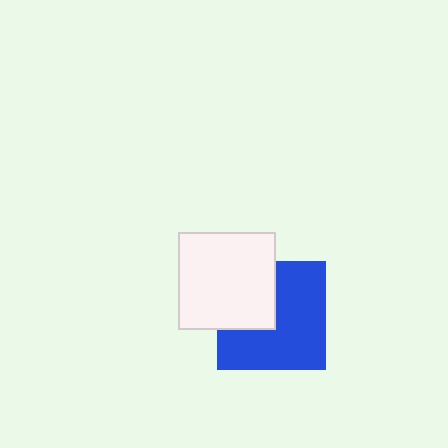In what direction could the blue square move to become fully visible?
The blue square could move toward the lower-right. That would shift it out from behind the white square entirely.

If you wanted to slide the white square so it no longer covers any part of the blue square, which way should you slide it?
Slide it toward the upper-left — that is the most direct way to separate the two shapes.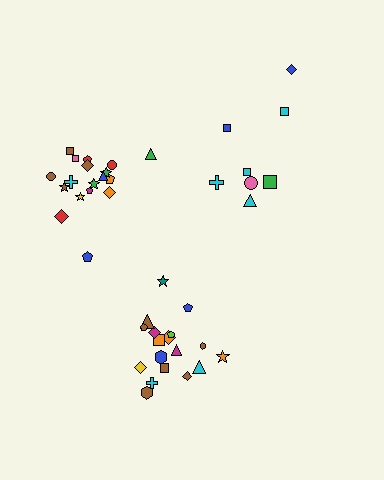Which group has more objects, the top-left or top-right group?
The top-left group.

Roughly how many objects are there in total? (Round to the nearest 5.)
Roughly 45 objects in total.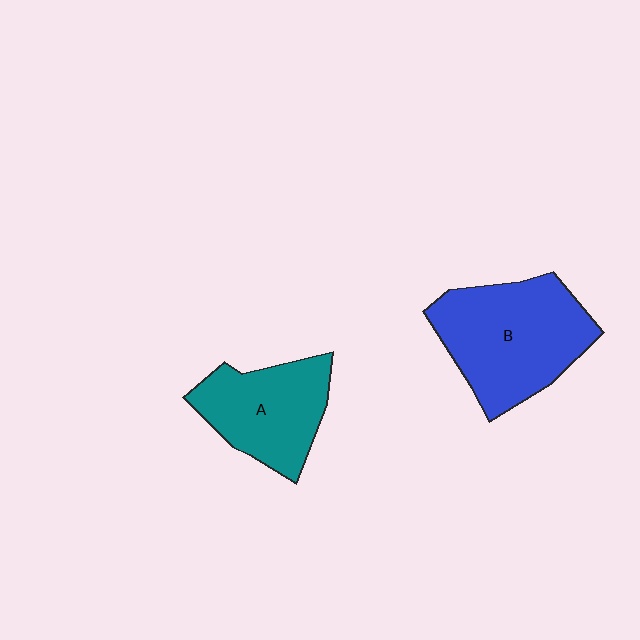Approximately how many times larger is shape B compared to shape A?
Approximately 1.4 times.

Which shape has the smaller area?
Shape A (teal).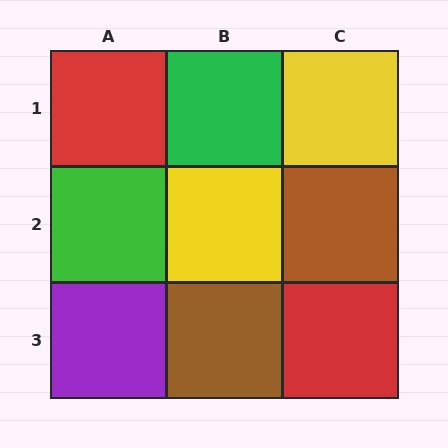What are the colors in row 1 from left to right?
Red, green, yellow.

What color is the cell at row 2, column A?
Green.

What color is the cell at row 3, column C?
Red.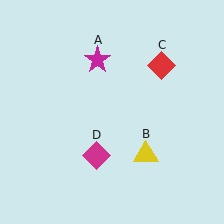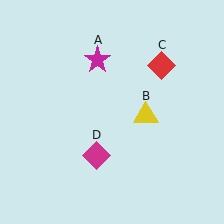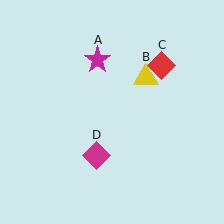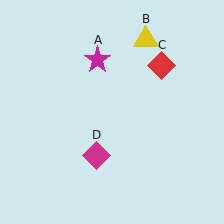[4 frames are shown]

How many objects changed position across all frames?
1 object changed position: yellow triangle (object B).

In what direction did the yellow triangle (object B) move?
The yellow triangle (object B) moved up.